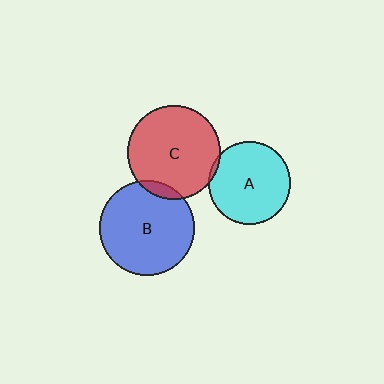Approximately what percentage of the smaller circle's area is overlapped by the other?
Approximately 5%.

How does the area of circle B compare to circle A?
Approximately 1.3 times.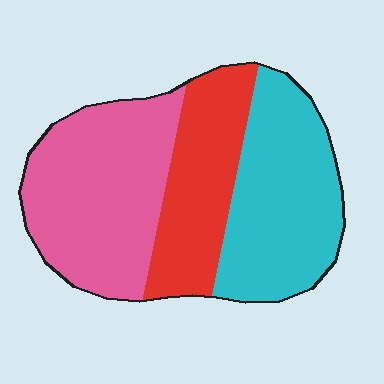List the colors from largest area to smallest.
From largest to smallest: pink, cyan, red.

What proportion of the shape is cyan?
Cyan takes up about one third (1/3) of the shape.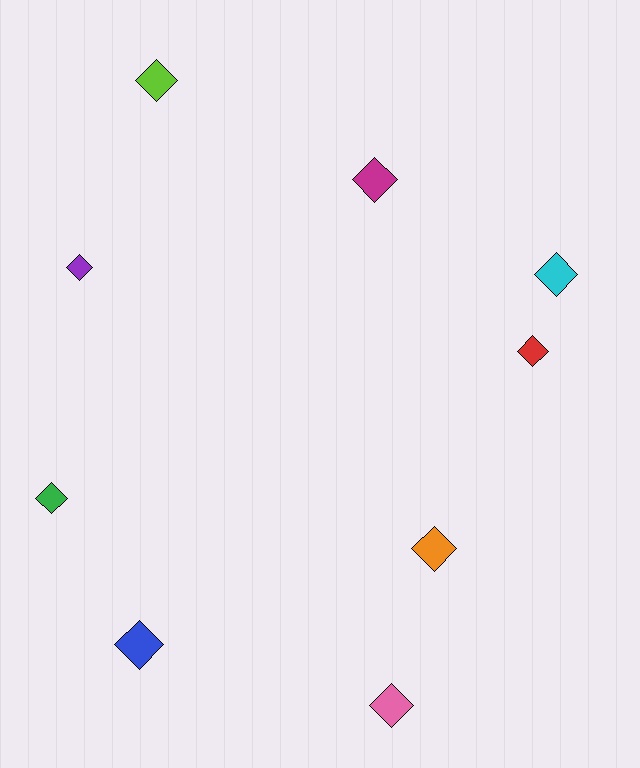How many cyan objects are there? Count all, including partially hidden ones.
There is 1 cyan object.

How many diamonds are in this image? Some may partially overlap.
There are 9 diamonds.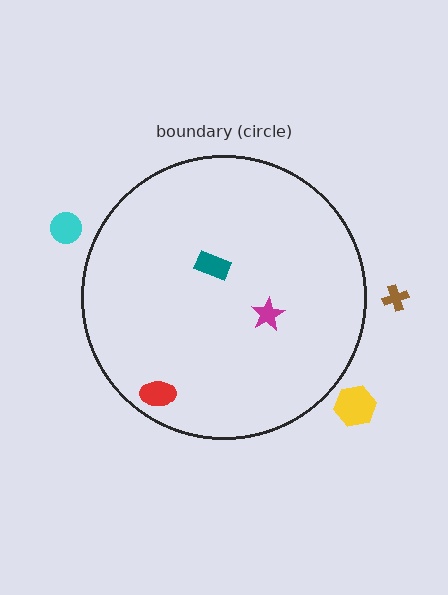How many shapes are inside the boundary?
3 inside, 3 outside.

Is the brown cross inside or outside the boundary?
Outside.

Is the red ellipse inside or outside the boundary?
Inside.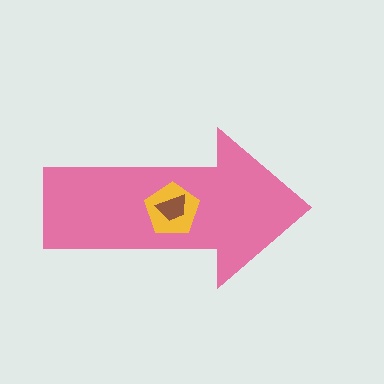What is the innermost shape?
The brown trapezoid.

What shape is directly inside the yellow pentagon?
The brown trapezoid.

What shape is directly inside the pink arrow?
The yellow pentagon.